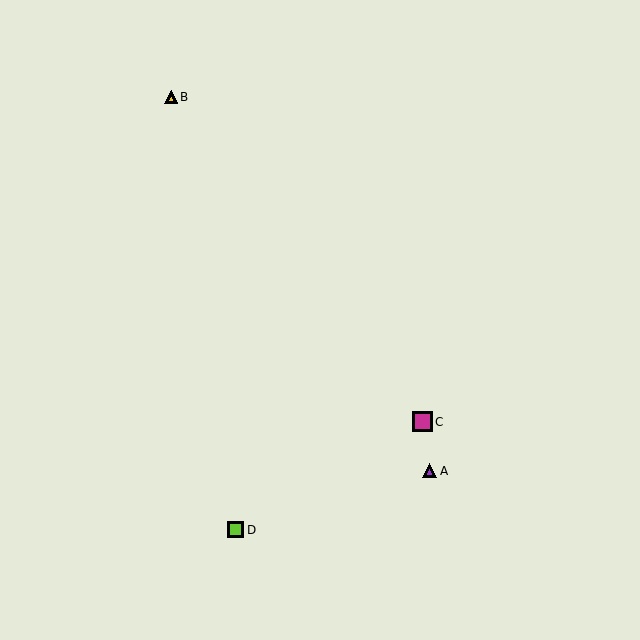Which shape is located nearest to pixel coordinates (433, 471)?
The purple triangle (labeled A) at (430, 471) is nearest to that location.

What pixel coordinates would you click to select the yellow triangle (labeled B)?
Click at (171, 97) to select the yellow triangle B.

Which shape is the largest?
The magenta square (labeled C) is the largest.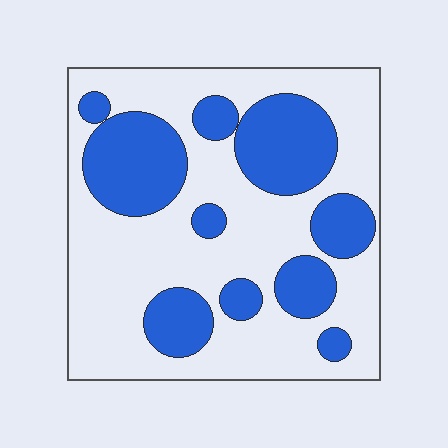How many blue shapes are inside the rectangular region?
10.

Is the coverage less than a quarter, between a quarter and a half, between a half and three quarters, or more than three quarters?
Between a quarter and a half.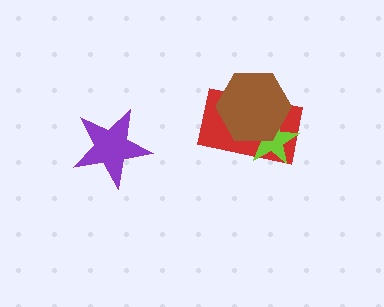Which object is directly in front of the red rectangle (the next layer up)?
The lime star is directly in front of the red rectangle.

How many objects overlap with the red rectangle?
2 objects overlap with the red rectangle.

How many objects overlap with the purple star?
0 objects overlap with the purple star.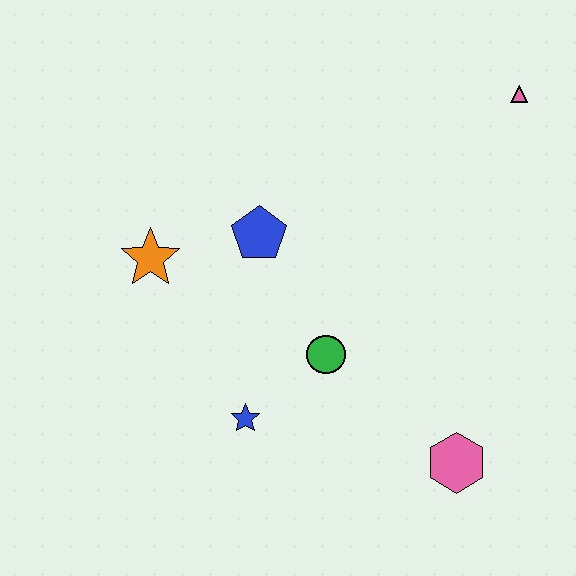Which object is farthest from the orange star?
The pink triangle is farthest from the orange star.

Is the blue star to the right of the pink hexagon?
No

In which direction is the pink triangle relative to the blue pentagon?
The pink triangle is to the right of the blue pentagon.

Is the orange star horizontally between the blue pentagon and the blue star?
No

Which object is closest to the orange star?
The blue pentagon is closest to the orange star.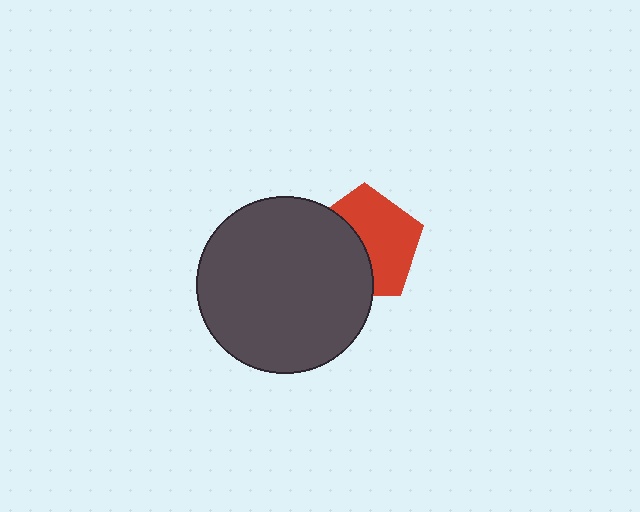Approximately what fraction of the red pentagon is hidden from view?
Roughly 44% of the red pentagon is hidden behind the dark gray circle.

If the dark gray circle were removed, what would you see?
You would see the complete red pentagon.